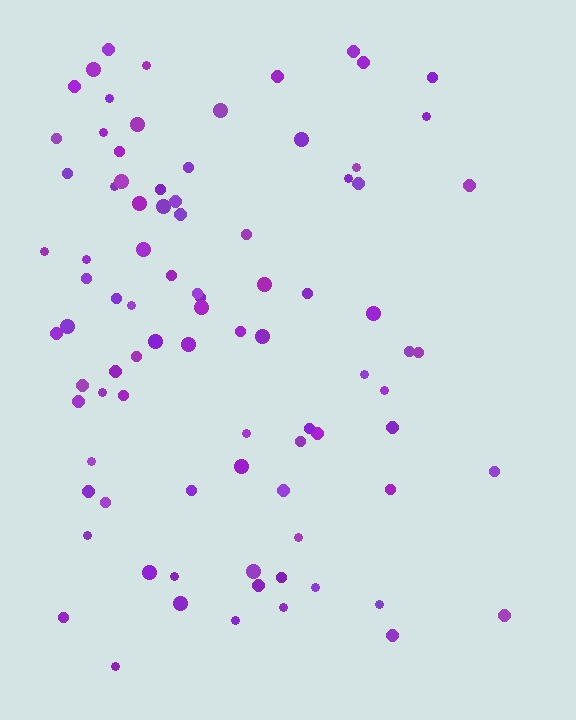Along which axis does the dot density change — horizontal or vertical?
Horizontal.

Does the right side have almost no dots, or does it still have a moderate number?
Still a moderate number, just noticeably fewer than the left.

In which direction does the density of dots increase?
From right to left, with the left side densest.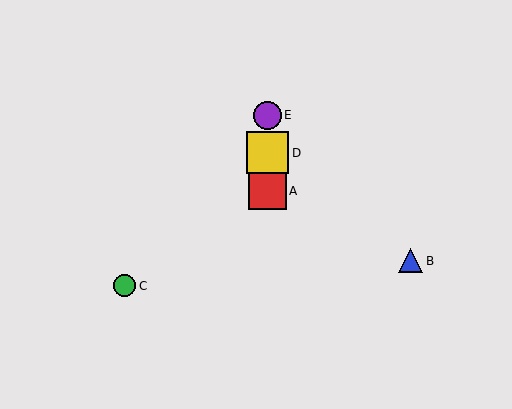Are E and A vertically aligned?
Yes, both are at x≈267.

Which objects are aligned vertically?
Objects A, D, E are aligned vertically.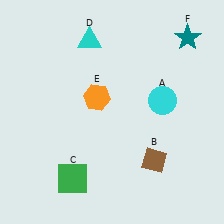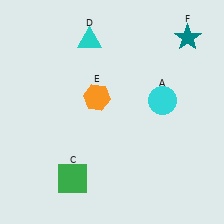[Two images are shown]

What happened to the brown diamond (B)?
The brown diamond (B) was removed in Image 2. It was in the bottom-right area of Image 1.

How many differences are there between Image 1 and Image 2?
There is 1 difference between the two images.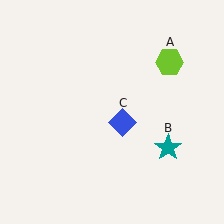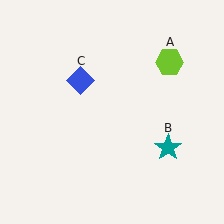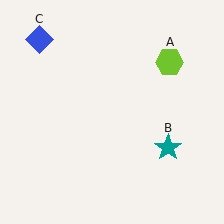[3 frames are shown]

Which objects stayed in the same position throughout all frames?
Lime hexagon (object A) and teal star (object B) remained stationary.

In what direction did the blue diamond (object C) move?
The blue diamond (object C) moved up and to the left.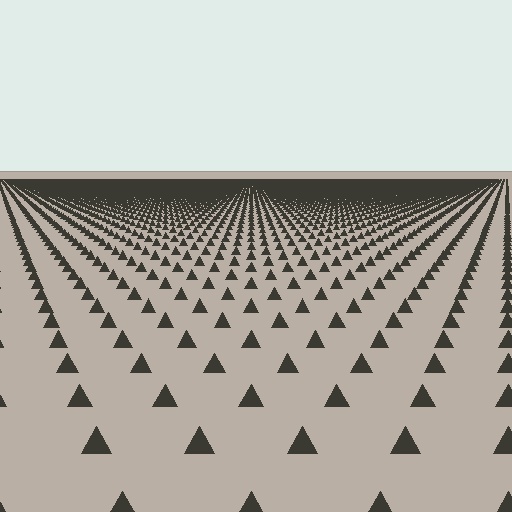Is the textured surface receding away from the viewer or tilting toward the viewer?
The surface is receding away from the viewer. Texture elements get smaller and denser toward the top.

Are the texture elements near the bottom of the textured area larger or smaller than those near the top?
Larger. Near the bottom, elements are closer to the viewer and appear at a bigger on-screen size.